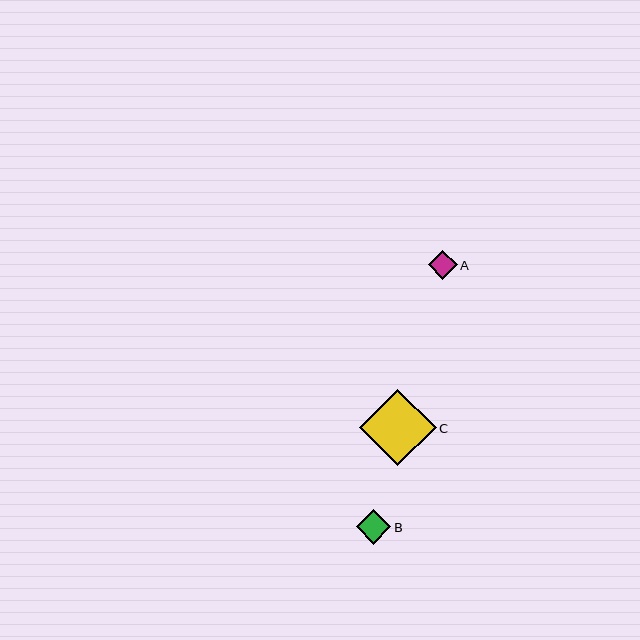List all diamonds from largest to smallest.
From largest to smallest: C, B, A.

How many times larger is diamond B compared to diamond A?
Diamond B is approximately 1.2 times the size of diamond A.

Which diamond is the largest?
Diamond C is the largest with a size of approximately 76 pixels.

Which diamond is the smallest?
Diamond A is the smallest with a size of approximately 29 pixels.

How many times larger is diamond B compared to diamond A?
Diamond B is approximately 1.2 times the size of diamond A.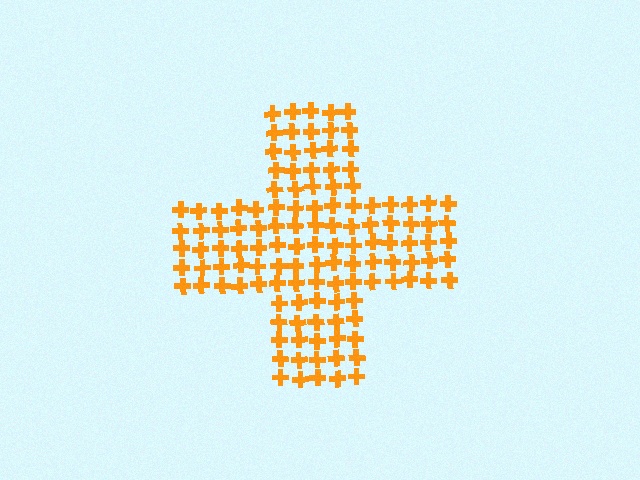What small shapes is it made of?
It is made of small crosses.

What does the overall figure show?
The overall figure shows a cross.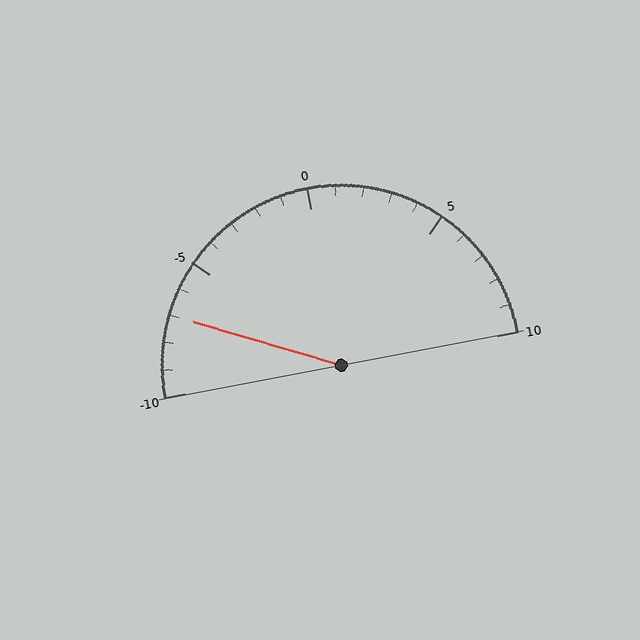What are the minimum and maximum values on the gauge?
The gauge ranges from -10 to 10.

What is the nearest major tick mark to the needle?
The nearest major tick mark is -5.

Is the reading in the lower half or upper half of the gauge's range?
The reading is in the lower half of the range (-10 to 10).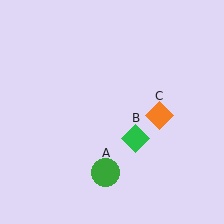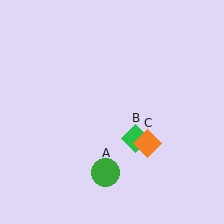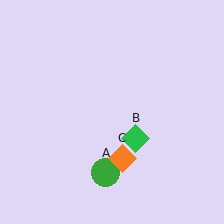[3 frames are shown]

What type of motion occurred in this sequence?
The orange diamond (object C) rotated clockwise around the center of the scene.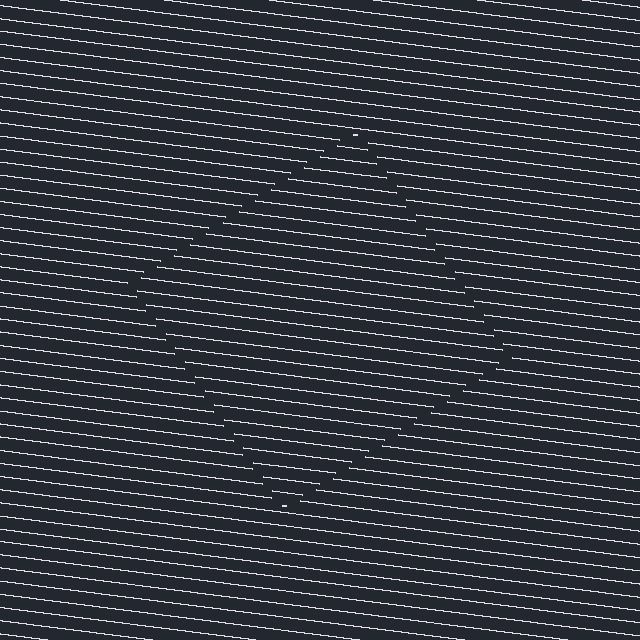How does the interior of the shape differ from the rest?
The interior of the shape contains the same grating, shifted by half a period — the contour is defined by the phase discontinuity where line-ends from the inner and outer gratings abut.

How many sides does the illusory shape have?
4 sides — the line-ends trace a square.